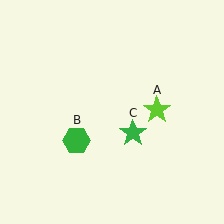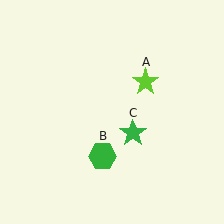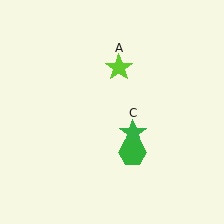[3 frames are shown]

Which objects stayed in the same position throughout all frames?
Green star (object C) remained stationary.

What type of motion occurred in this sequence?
The lime star (object A), green hexagon (object B) rotated counterclockwise around the center of the scene.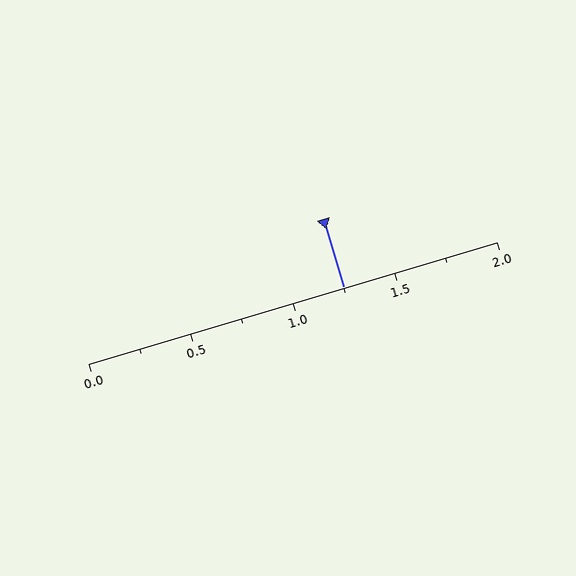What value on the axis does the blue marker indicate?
The marker indicates approximately 1.25.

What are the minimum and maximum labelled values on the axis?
The axis runs from 0.0 to 2.0.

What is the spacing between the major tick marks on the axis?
The major ticks are spaced 0.5 apart.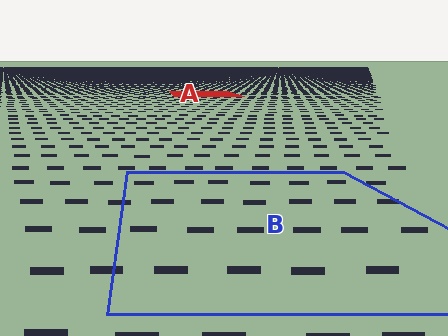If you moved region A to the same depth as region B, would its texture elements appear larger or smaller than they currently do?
They would appear larger. At a closer depth, the same texture elements are projected at a bigger on-screen size.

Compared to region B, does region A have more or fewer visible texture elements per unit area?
Region A has more texture elements per unit area — they are packed more densely because it is farther away.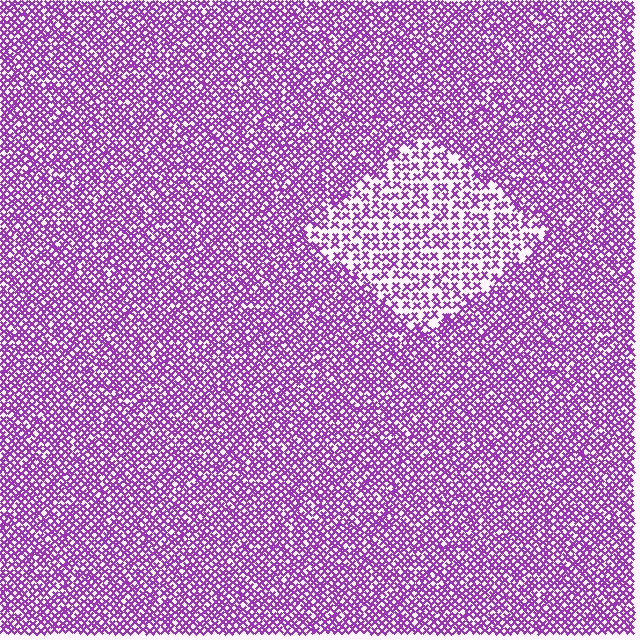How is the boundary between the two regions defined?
The boundary is defined by a change in element density (approximately 1.9x ratio). All elements are the same color, size, and shape.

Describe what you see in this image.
The image contains small purple elements arranged at two different densities. A diamond-shaped region is visible where the elements are less densely packed than the surrounding area.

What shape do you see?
I see a diamond.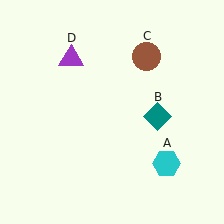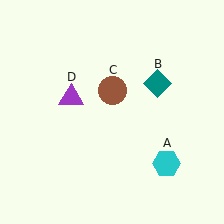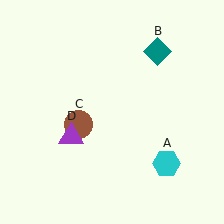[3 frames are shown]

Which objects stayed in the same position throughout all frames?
Cyan hexagon (object A) remained stationary.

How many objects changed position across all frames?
3 objects changed position: teal diamond (object B), brown circle (object C), purple triangle (object D).